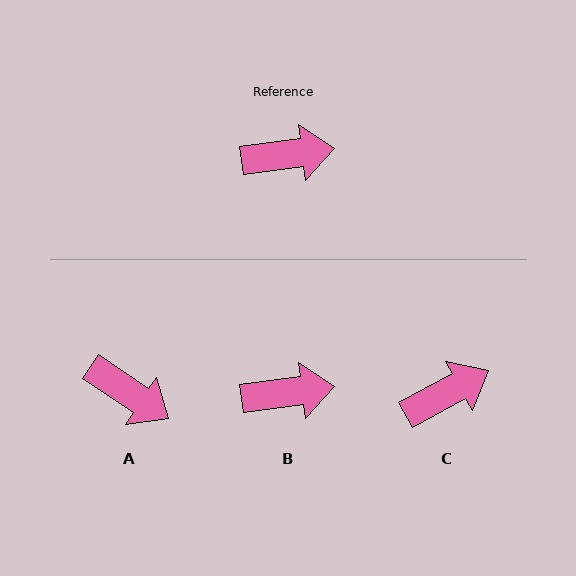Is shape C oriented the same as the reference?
No, it is off by about 21 degrees.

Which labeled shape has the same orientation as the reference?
B.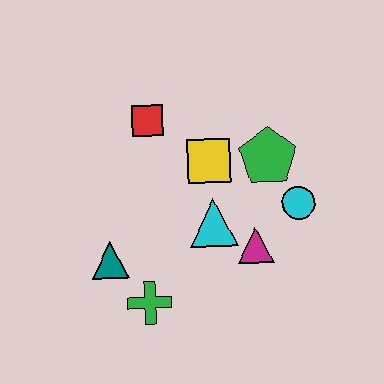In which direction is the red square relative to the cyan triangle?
The red square is above the cyan triangle.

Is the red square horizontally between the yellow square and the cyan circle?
No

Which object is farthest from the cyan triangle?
The red square is farthest from the cyan triangle.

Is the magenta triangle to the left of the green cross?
No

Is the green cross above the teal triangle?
No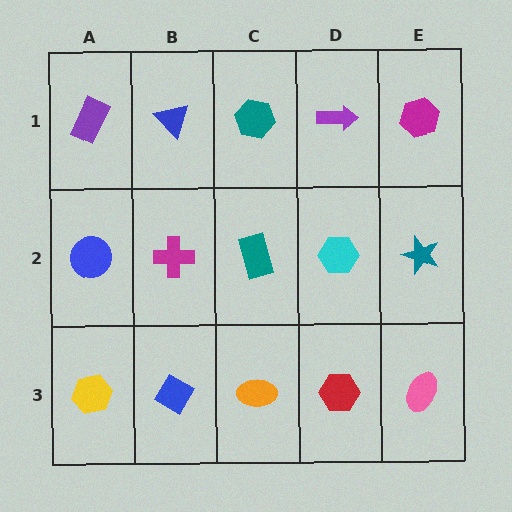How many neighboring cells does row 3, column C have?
3.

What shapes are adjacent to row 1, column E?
A teal star (row 2, column E), a purple arrow (row 1, column D).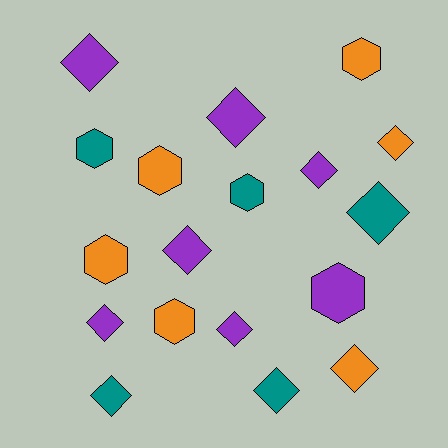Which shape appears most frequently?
Diamond, with 11 objects.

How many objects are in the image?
There are 18 objects.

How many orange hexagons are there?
There are 4 orange hexagons.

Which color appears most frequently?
Purple, with 7 objects.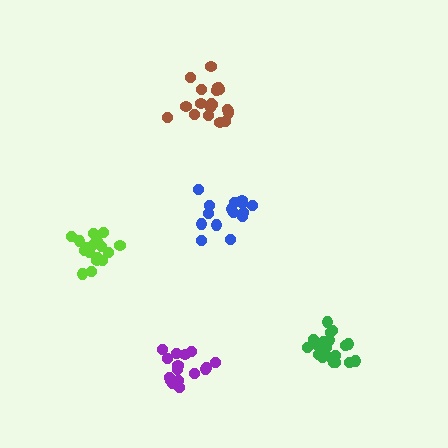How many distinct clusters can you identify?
There are 5 distinct clusters.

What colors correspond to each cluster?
The clusters are colored: lime, green, blue, purple, brown.